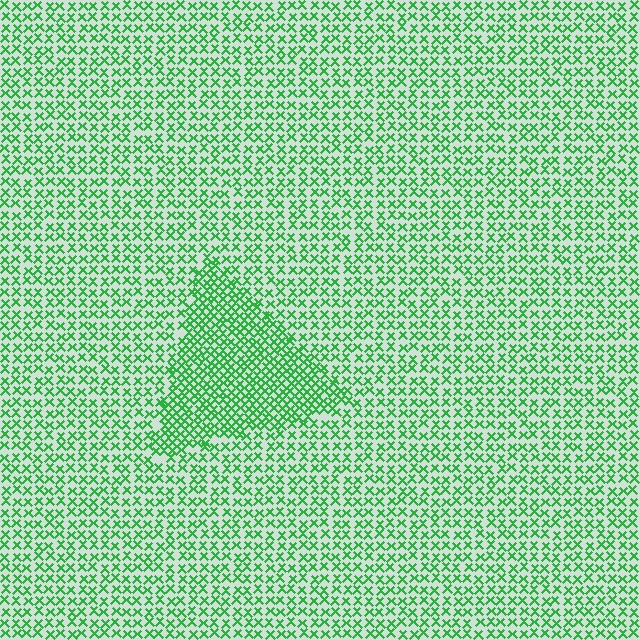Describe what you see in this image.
The image contains small green elements arranged at two different densities. A triangle-shaped region is visible where the elements are more densely packed than the surrounding area.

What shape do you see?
I see a triangle.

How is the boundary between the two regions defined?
The boundary is defined by a change in element density (approximately 1.7x ratio). All elements are the same color, size, and shape.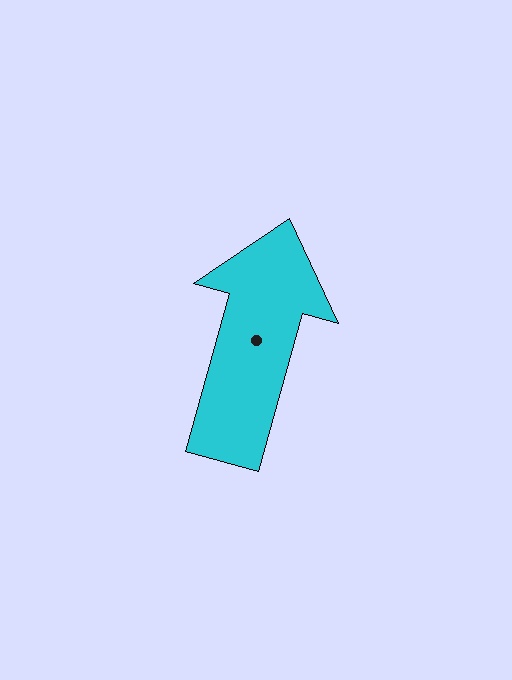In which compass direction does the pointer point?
North.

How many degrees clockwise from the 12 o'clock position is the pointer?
Approximately 16 degrees.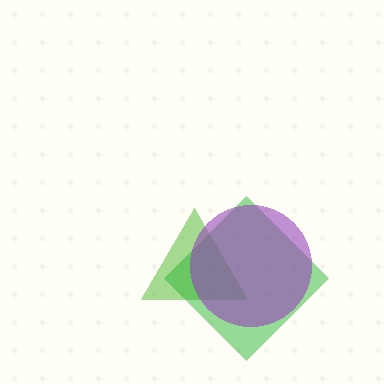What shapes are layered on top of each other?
The layered shapes are: a lime triangle, a green diamond, a purple circle.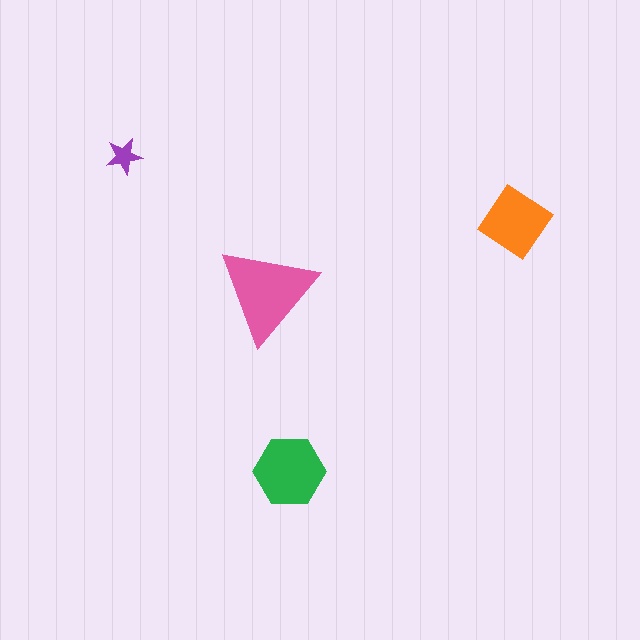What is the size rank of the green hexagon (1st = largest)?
2nd.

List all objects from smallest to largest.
The purple star, the orange diamond, the green hexagon, the pink triangle.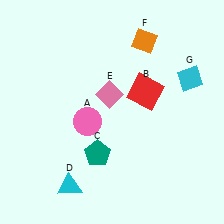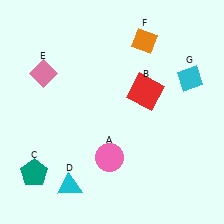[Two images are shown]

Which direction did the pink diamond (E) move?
The pink diamond (E) moved left.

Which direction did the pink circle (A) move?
The pink circle (A) moved down.